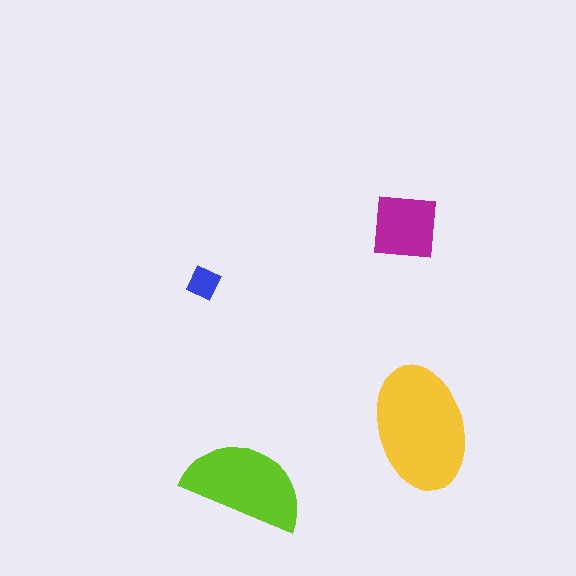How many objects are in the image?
There are 4 objects in the image.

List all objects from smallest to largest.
The blue square, the magenta square, the lime semicircle, the yellow ellipse.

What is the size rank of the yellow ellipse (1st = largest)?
1st.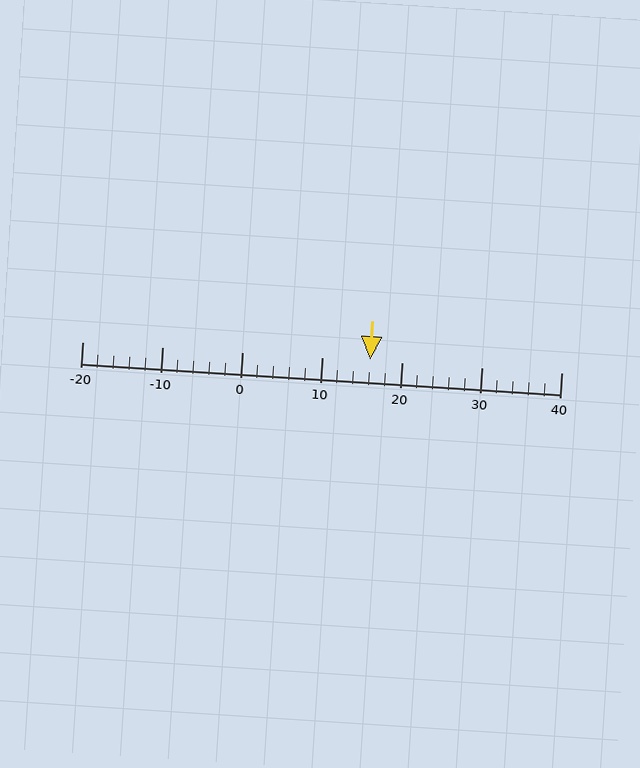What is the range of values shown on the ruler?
The ruler shows values from -20 to 40.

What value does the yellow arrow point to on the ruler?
The yellow arrow points to approximately 16.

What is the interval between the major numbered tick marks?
The major tick marks are spaced 10 units apart.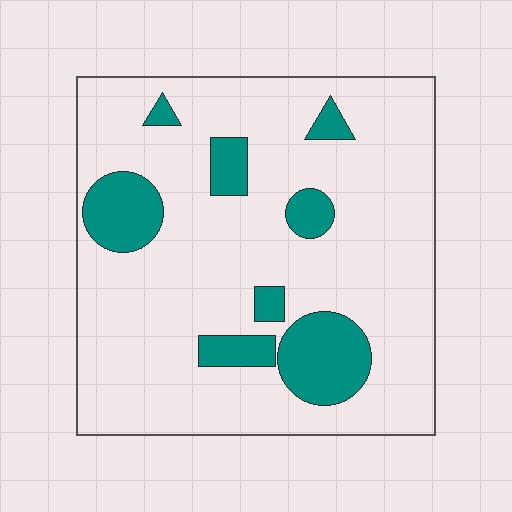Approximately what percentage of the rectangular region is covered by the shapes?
Approximately 15%.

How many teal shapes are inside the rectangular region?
8.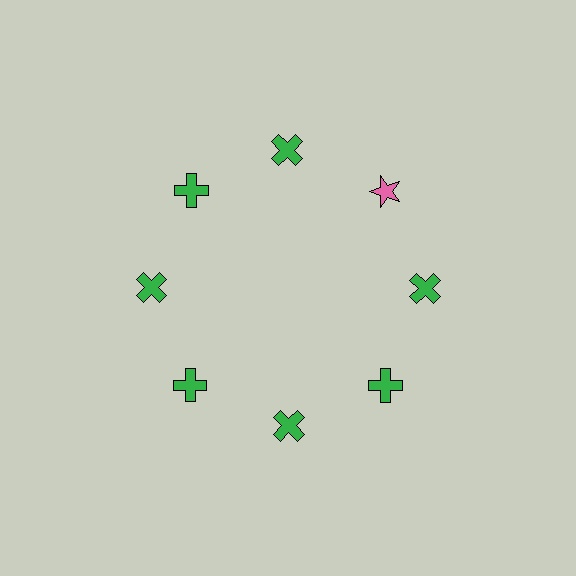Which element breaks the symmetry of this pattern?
The pink star at roughly the 2 o'clock position breaks the symmetry. All other shapes are green crosses.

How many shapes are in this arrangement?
There are 8 shapes arranged in a ring pattern.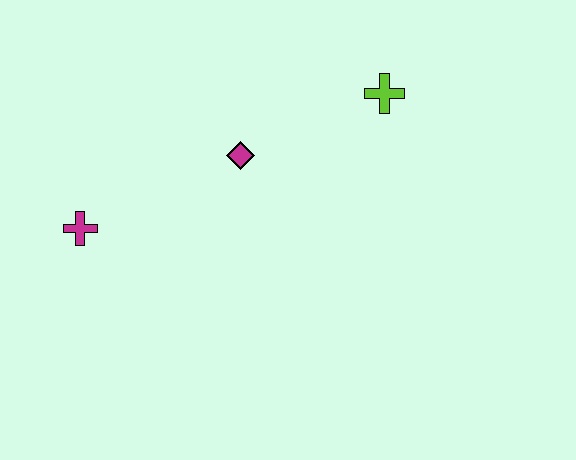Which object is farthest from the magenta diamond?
The magenta cross is farthest from the magenta diamond.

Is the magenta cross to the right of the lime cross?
No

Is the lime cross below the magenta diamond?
No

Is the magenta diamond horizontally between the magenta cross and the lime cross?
Yes